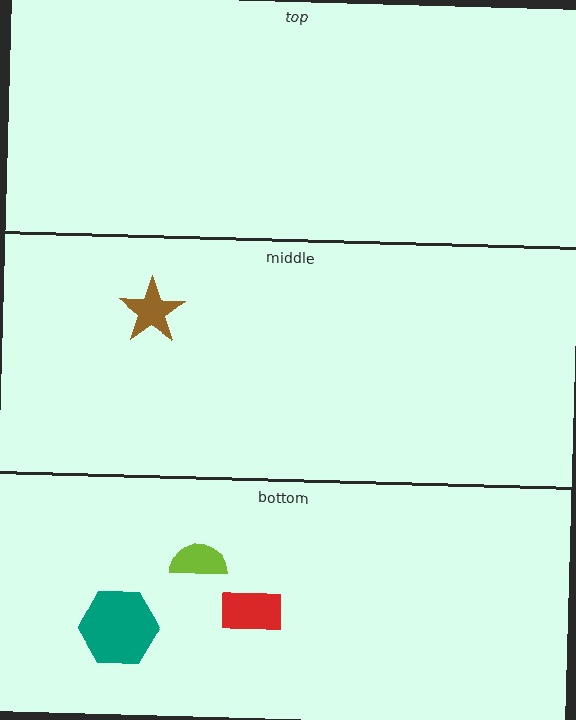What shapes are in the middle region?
The brown star.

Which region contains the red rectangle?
The bottom region.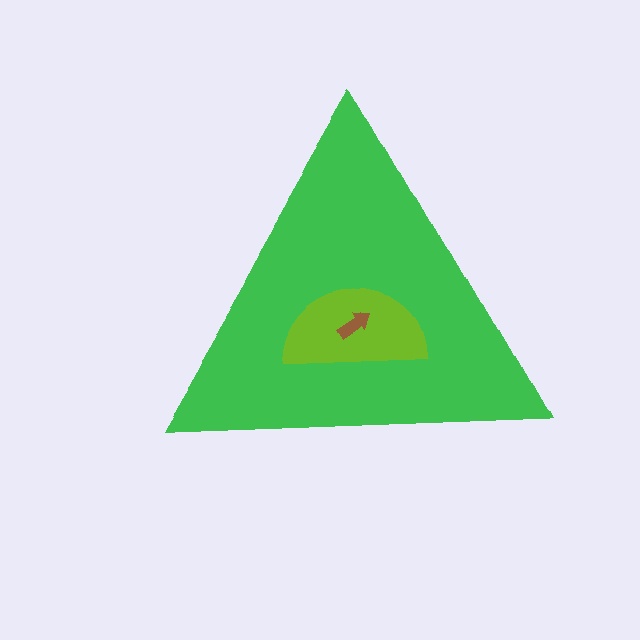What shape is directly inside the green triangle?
The lime semicircle.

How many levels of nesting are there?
3.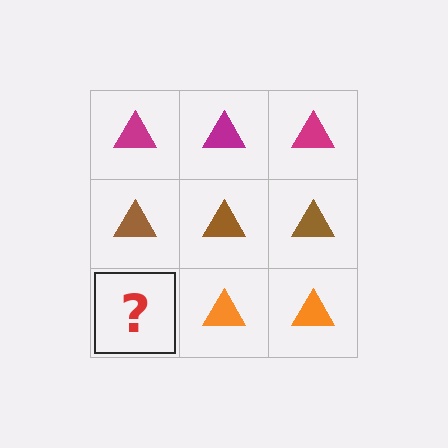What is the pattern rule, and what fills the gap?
The rule is that each row has a consistent color. The gap should be filled with an orange triangle.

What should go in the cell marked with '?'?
The missing cell should contain an orange triangle.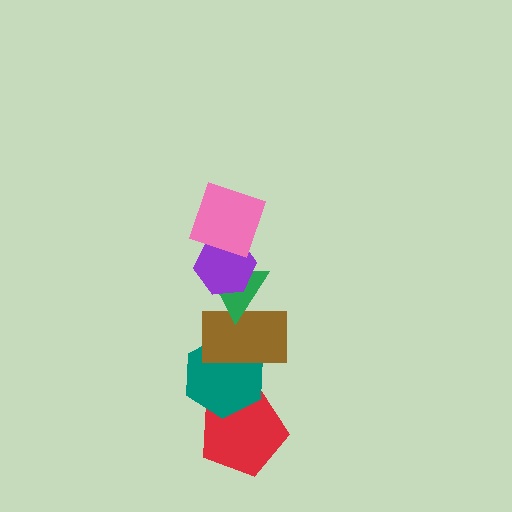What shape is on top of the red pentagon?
The teal hexagon is on top of the red pentagon.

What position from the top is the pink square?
The pink square is 1st from the top.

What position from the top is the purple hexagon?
The purple hexagon is 2nd from the top.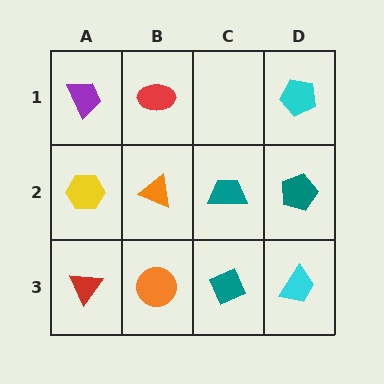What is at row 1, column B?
A red ellipse.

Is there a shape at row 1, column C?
No, that cell is empty.